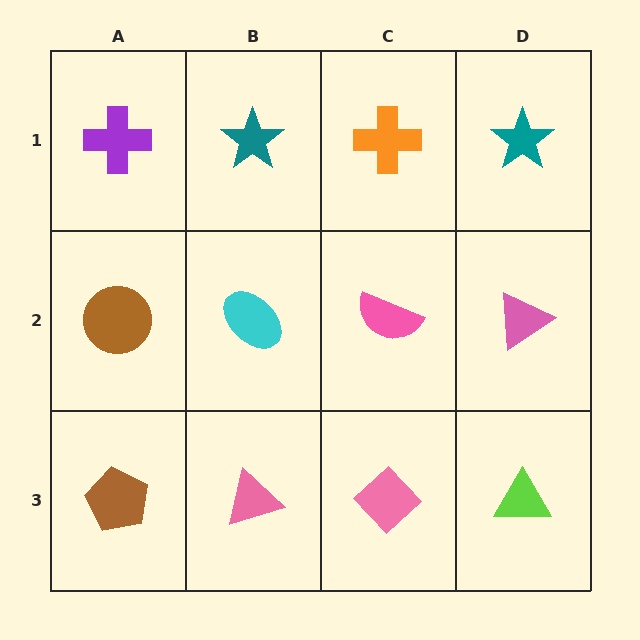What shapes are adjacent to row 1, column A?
A brown circle (row 2, column A), a teal star (row 1, column B).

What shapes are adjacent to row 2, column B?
A teal star (row 1, column B), a pink triangle (row 3, column B), a brown circle (row 2, column A), a pink semicircle (row 2, column C).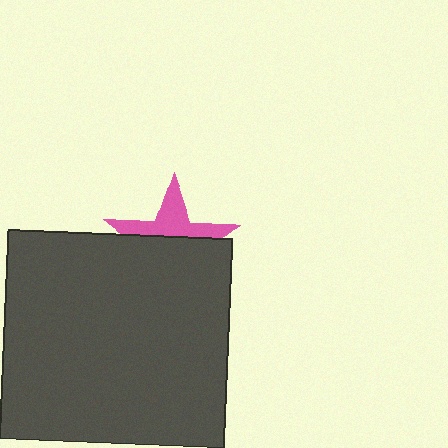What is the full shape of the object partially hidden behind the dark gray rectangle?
The partially hidden object is a pink star.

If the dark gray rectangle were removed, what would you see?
You would see the complete pink star.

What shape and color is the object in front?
The object in front is a dark gray rectangle.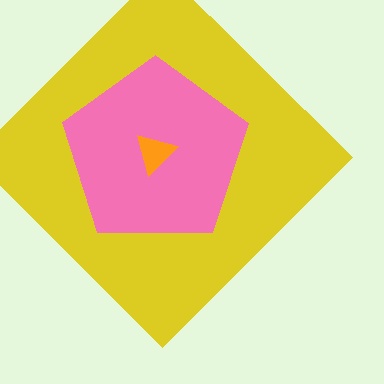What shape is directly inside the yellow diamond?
The pink pentagon.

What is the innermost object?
The orange triangle.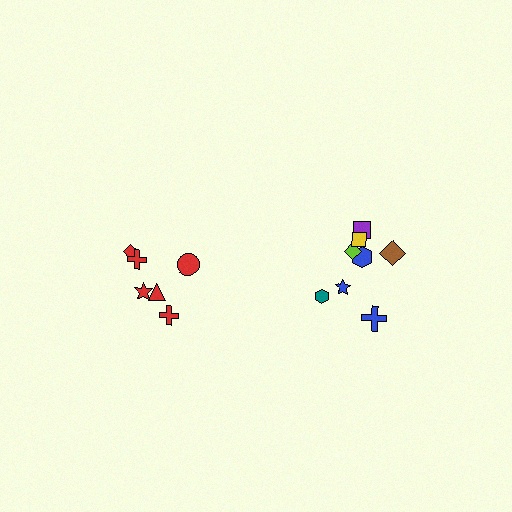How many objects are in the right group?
There are 8 objects.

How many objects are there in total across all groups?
There are 14 objects.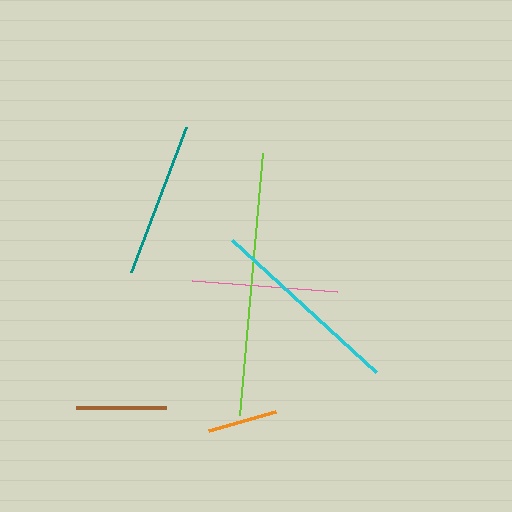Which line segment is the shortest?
The orange line is the shortest at approximately 70 pixels.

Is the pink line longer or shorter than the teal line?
The teal line is longer than the pink line.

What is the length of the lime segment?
The lime segment is approximately 262 pixels long.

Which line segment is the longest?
The lime line is the longest at approximately 262 pixels.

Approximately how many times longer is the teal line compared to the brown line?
The teal line is approximately 1.7 times the length of the brown line.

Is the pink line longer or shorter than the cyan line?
The cyan line is longer than the pink line.